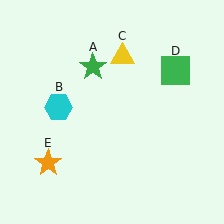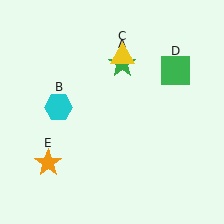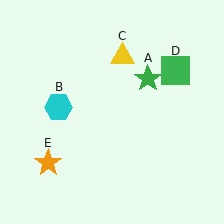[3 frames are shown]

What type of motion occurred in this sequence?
The green star (object A) rotated clockwise around the center of the scene.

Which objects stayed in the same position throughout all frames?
Cyan hexagon (object B) and yellow triangle (object C) and green square (object D) and orange star (object E) remained stationary.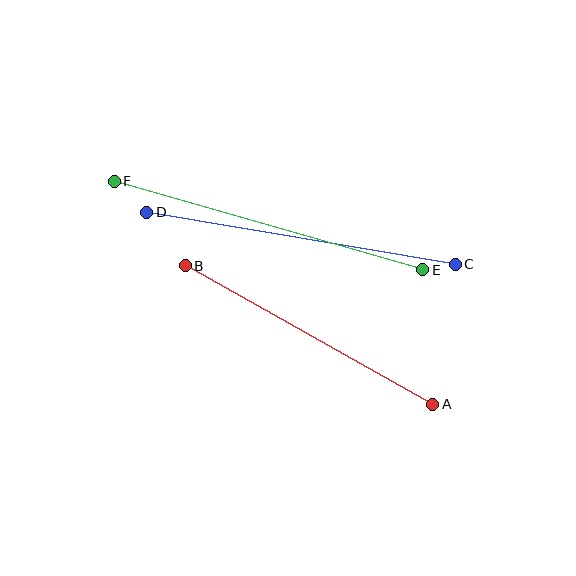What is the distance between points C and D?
The distance is approximately 313 pixels.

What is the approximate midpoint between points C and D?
The midpoint is at approximately (301, 238) pixels.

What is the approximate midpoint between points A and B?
The midpoint is at approximately (309, 335) pixels.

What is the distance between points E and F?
The distance is approximately 321 pixels.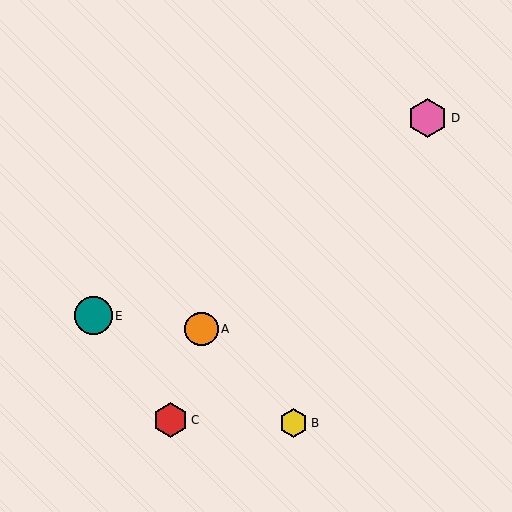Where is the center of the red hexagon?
The center of the red hexagon is at (171, 420).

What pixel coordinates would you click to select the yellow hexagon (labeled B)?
Click at (293, 423) to select the yellow hexagon B.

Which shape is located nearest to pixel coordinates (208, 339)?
The orange circle (labeled A) at (201, 329) is nearest to that location.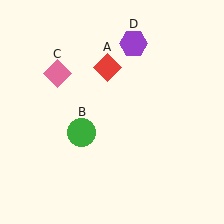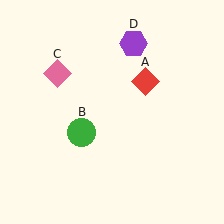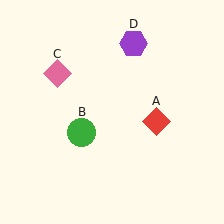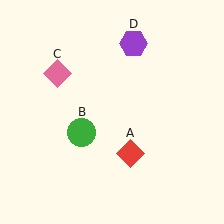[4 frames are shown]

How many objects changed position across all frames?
1 object changed position: red diamond (object A).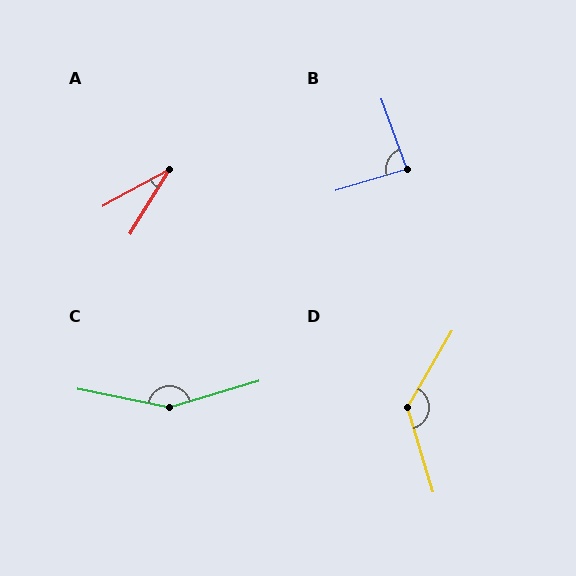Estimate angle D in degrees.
Approximately 133 degrees.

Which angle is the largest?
C, at approximately 152 degrees.